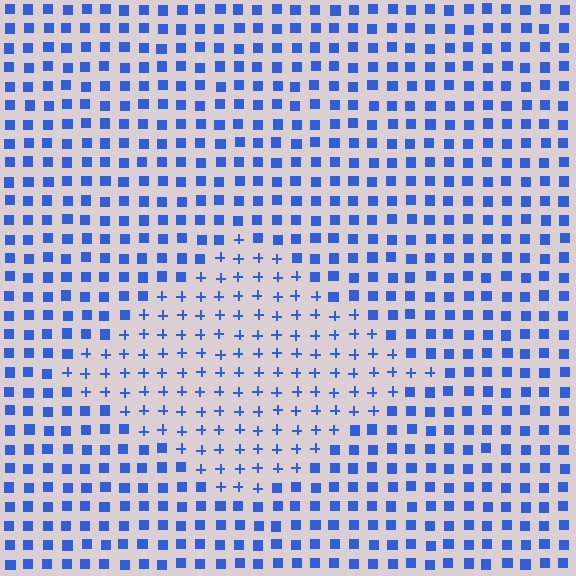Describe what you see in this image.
The image is filled with small blue elements arranged in a uniform grid. A diamond-shaped region contains plus signs, while the surrounding area contains squares. The boundary is defined purely by the change in element shape.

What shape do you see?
I see a diamond.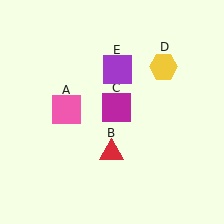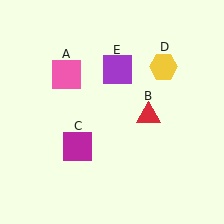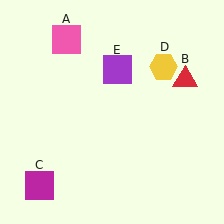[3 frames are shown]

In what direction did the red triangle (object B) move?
The red triangle (object B) moved up and to the right.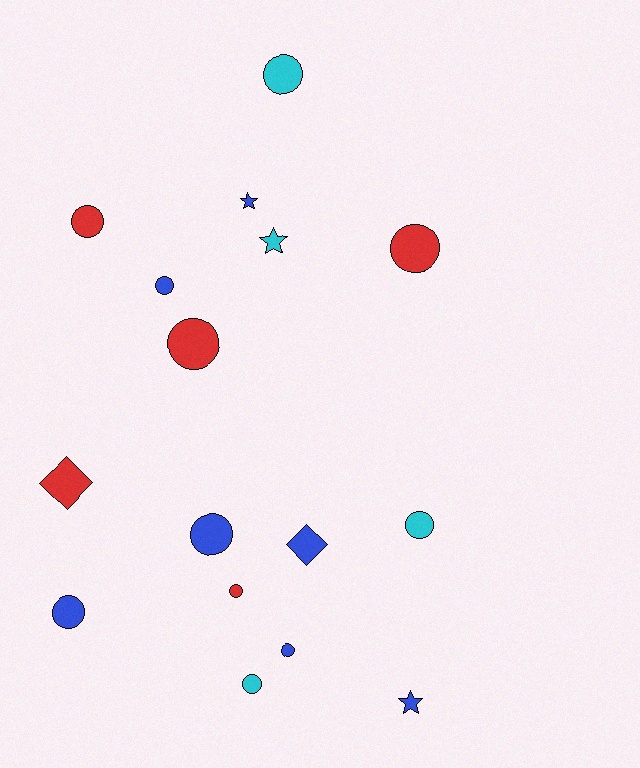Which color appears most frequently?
Blue, with 7 objects.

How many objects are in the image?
There are 16 objects.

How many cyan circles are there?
There are 3 cyan circles.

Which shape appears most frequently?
Circle, with 11 objects.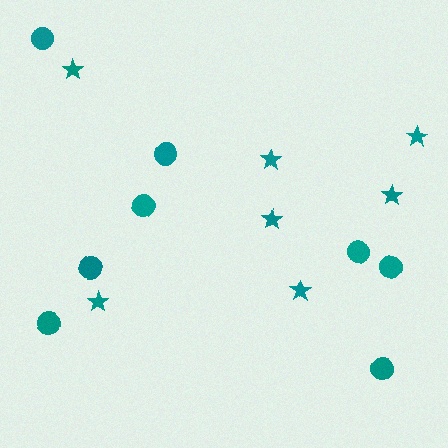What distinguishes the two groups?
There are 2 groups: one group of stars (7) and one group of circles (8).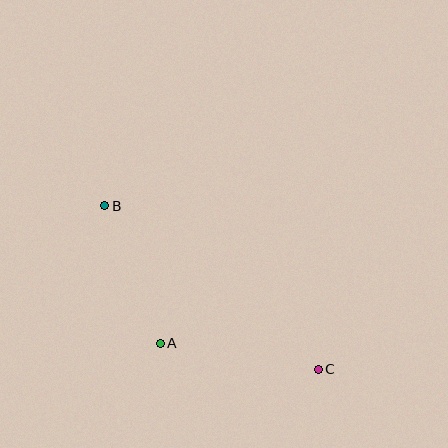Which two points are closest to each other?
Points A and B are closest to each other.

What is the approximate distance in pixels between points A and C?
The distance between A and C is approximately 160 pixels.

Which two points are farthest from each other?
Points B and C are farthest from each other.